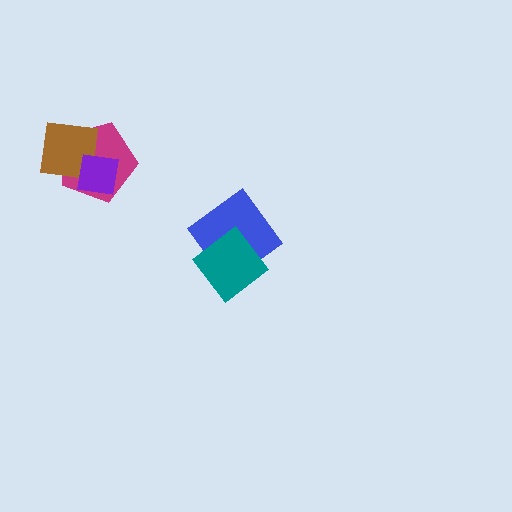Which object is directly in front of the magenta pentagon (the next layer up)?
The brown square is directly in front of the magenta pentagon.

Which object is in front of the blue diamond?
The teal diamond is in front of the blue diamond.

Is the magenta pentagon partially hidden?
Yes, it is partially covered by another shape.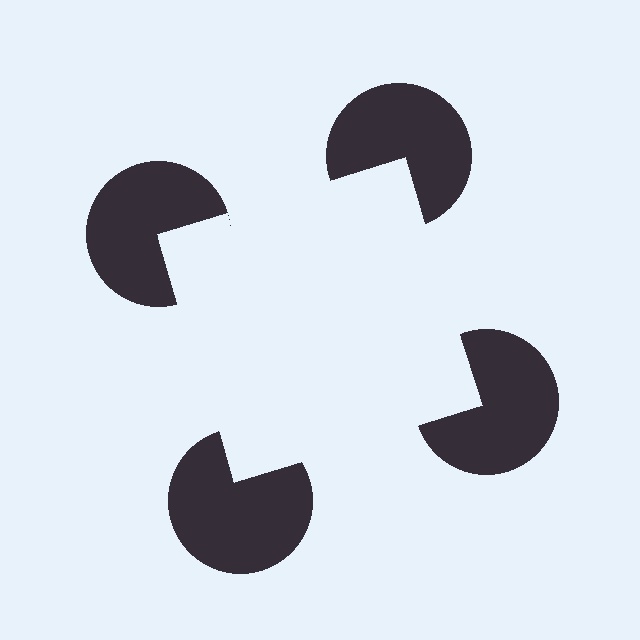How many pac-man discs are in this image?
There are 4 — one at each vertex of the illusory square.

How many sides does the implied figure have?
4 sides.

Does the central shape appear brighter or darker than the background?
It typically appears slightly brighter than the background, even though no actual brightness change is drawn.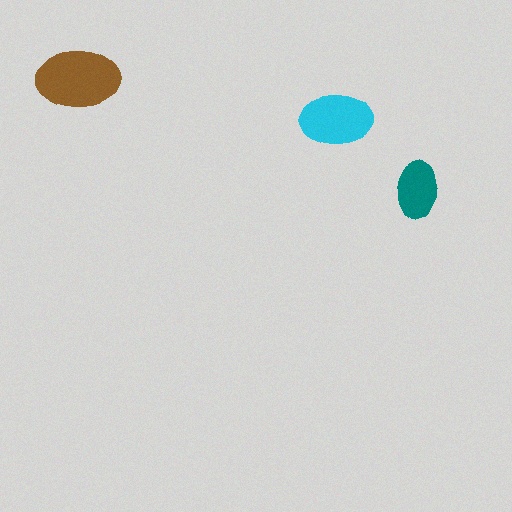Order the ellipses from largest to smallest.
the brown one, the cyan one, the teal one.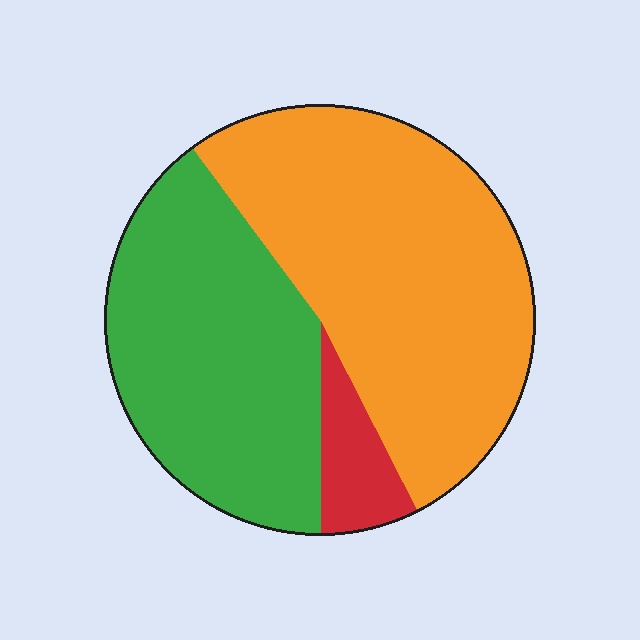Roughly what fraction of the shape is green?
Green covers 40% of the shape.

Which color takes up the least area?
Red, at roughly 5%.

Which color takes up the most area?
Orange, at roughly 55%.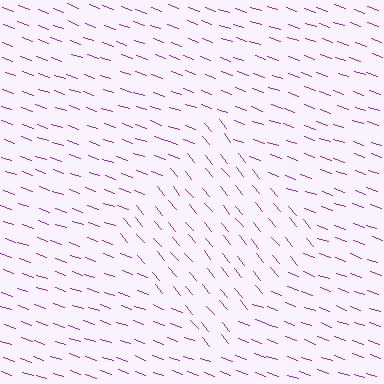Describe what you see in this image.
The image is filled with small purple line segments. A diamond region in the image has lines oriented differently from the surrounding lines, creating a visible texture boundary.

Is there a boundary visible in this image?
Yes, there is a texture boundary formed by a change in line orientation.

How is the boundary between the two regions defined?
The boundary is defined purely by a change in line orientation (approximately 31 degrees difference). All lines are the same color and thickness.